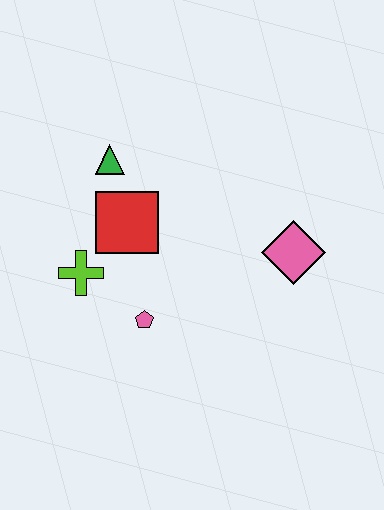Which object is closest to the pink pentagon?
The lime cross is closest to the pink pentagon.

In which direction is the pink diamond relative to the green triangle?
The pink diamond is to the right of the green triangle.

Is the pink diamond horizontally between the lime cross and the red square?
No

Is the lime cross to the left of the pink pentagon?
Yes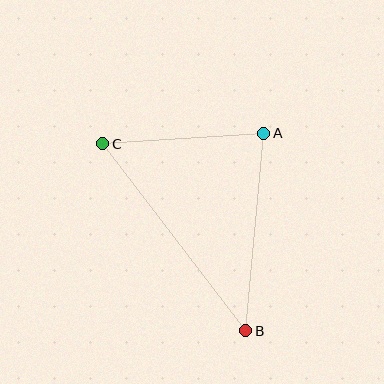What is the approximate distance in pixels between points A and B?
The distance between A and B is approximately 198 pixels.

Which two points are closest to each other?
Points A and C are closest to each other.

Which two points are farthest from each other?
Points B and C are farthest from each other.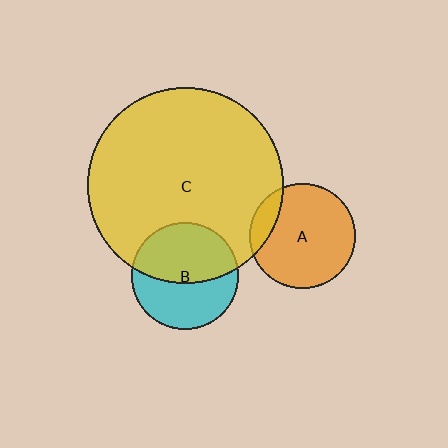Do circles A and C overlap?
Yes.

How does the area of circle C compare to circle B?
Approximately 3.4 times.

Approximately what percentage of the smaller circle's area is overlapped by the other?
Approximately 15%.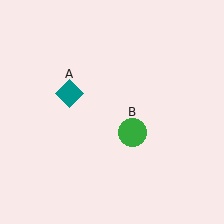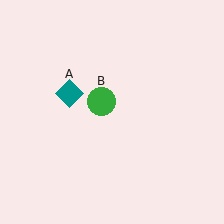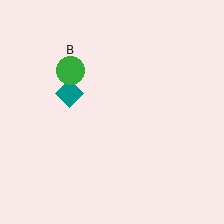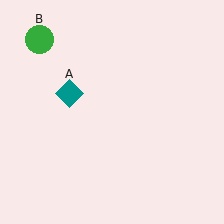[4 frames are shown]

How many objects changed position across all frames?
1 object changed position: green circle (object B).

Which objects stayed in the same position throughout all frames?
Teal diamond (object A) remained stationary.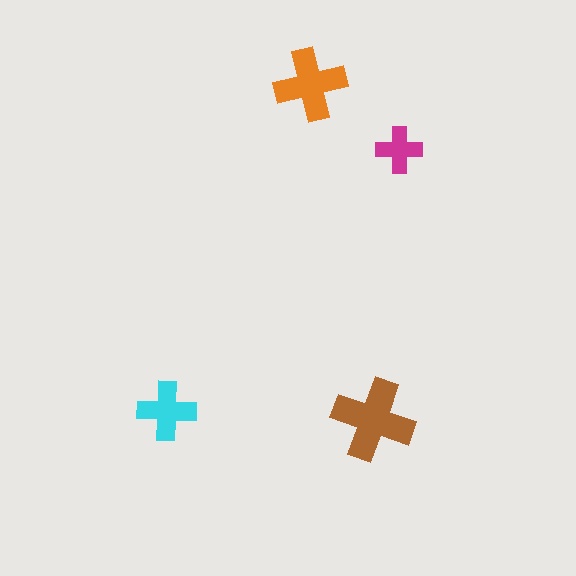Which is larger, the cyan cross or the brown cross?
The brown one.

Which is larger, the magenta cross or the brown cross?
The brown one.